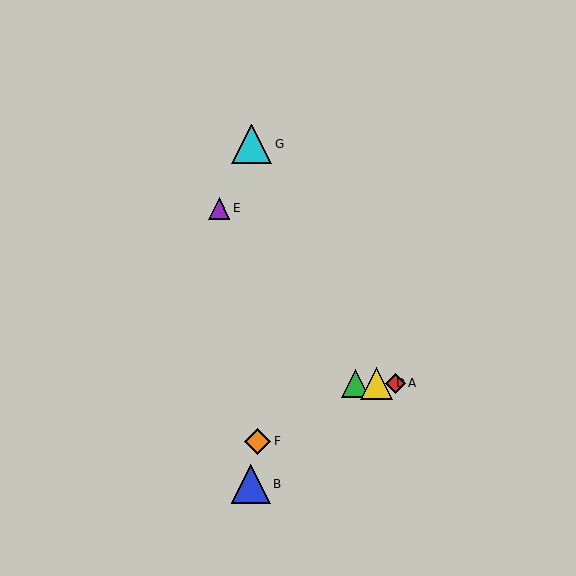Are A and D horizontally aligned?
Yes, both are at y≈383.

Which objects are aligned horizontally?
Objects A, C, D are aligned horizontally.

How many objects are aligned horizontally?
3 objects (A, C, D) are aligned horizontally.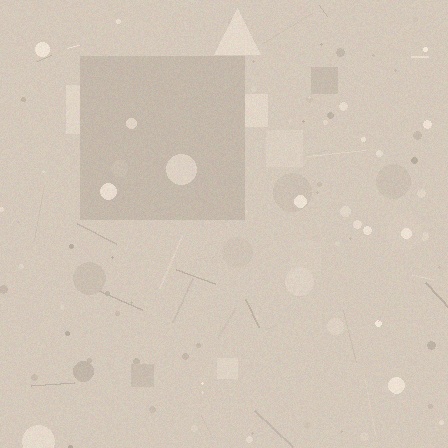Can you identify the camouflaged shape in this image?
The camouflaged shape is a square.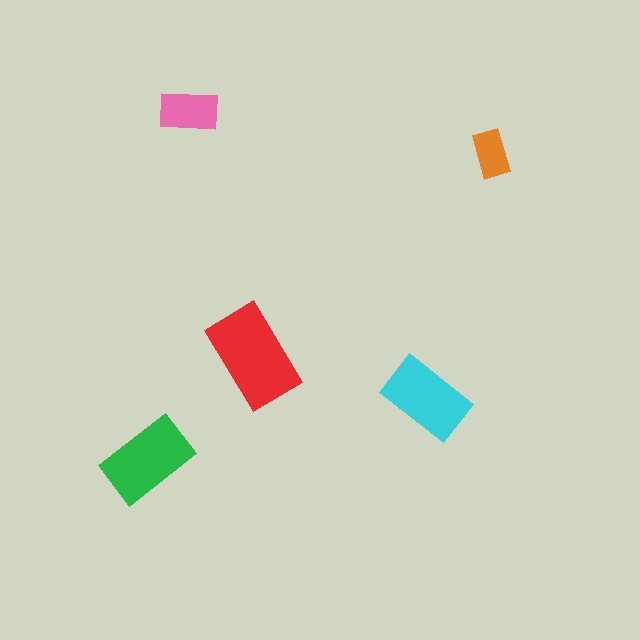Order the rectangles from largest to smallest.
the red one, the green one, the cyan one, the pink one, the orange one.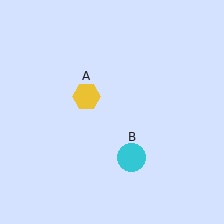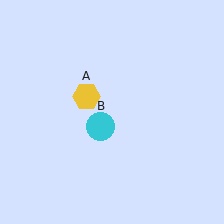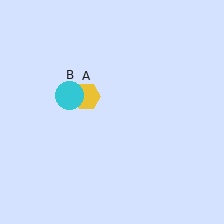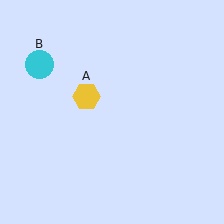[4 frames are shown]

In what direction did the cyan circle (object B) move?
The cyan circle (object B) moved up and to the left.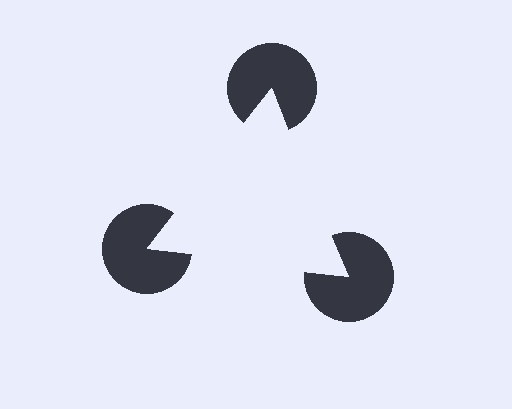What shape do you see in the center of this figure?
An illusory triangle — its edges are inferred from the aligned wedge cuts in the pac-man discs, not physically drawn.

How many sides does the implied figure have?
3 sides.